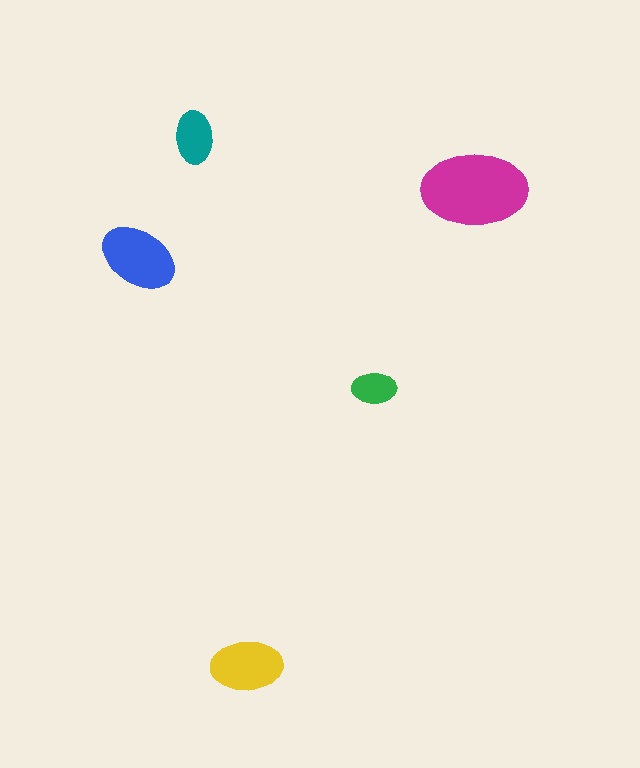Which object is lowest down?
The yellow ellipse is bottommost.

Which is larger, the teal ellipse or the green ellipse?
The teal one.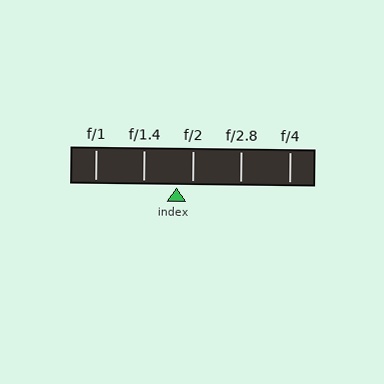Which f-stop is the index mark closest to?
The index mark is closest to f/2.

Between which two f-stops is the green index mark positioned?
The index mark is between f/1.4 and f/2.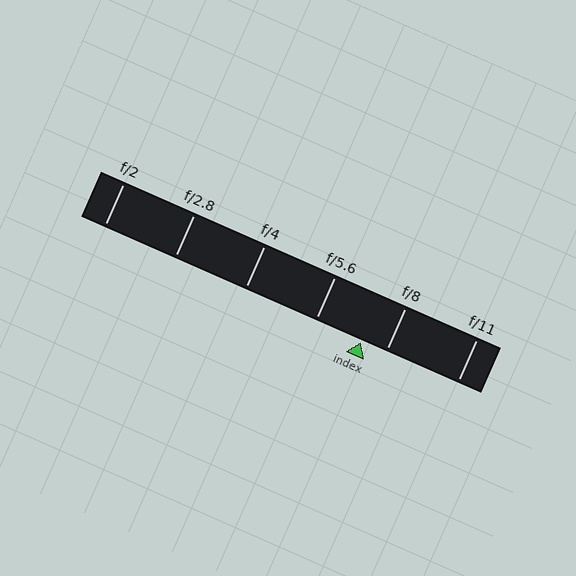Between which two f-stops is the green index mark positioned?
The index mark is between f/5.6 and f/8.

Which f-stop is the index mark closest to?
The index mark is closest to f/8.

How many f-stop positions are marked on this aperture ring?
There are 6 f-stop positions marked.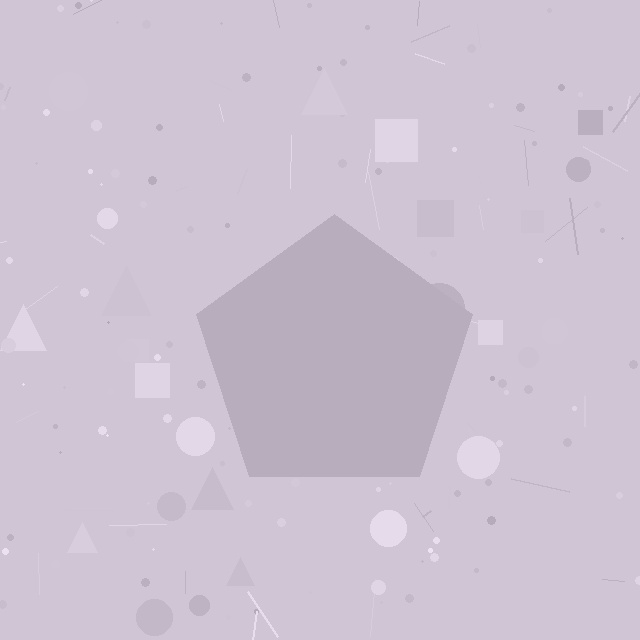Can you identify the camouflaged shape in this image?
The camouflaged shape is a pentagon.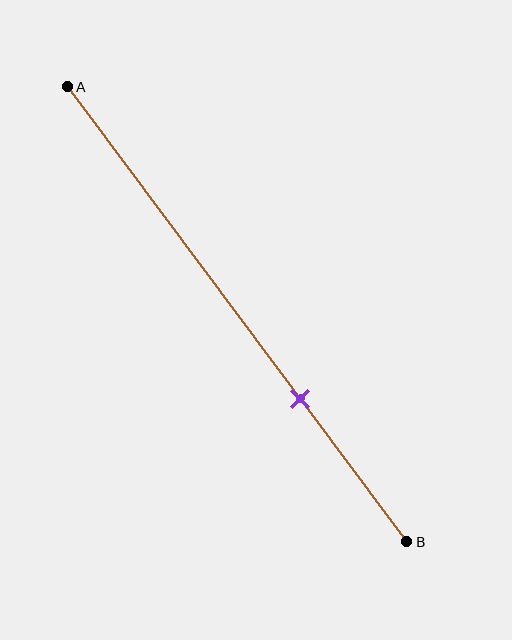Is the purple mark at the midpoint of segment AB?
No, the mark is at about 70% from A, not at the 50% midpoint.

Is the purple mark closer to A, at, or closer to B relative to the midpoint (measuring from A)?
The purple mark is closer to point B than the midpoint of segment AB.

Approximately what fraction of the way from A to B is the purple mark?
The purple mark is approximately 70% of the way from A to B.